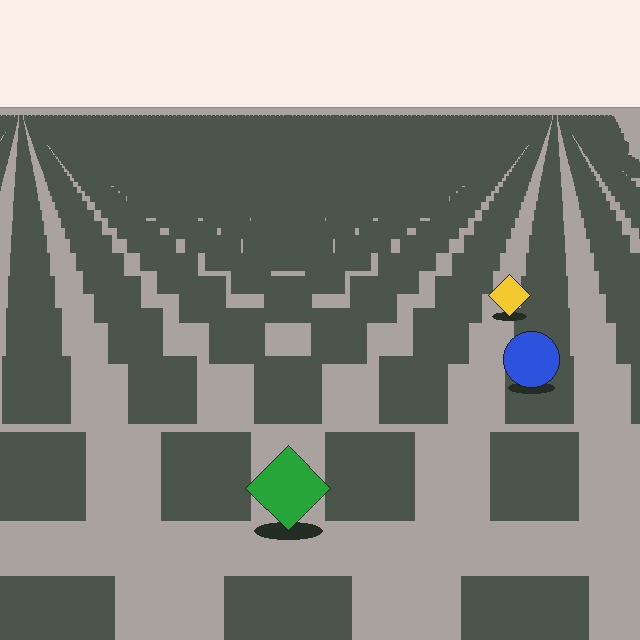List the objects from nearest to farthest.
From nearest to farthest: the green diamond, the blue circle, the yellow diamond.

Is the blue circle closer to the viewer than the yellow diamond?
Yes. The blue circle is closer — you can tell from the texture gradient: the ground texture is coarser near it.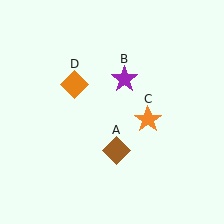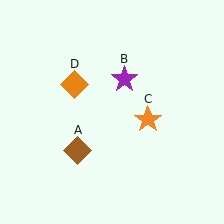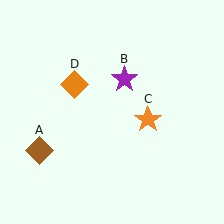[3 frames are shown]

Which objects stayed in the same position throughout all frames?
Purple star (object B) and orange star (object C) and orange diamond (object D) remained stationary.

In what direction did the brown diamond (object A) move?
The brown diamond (object A) moved left.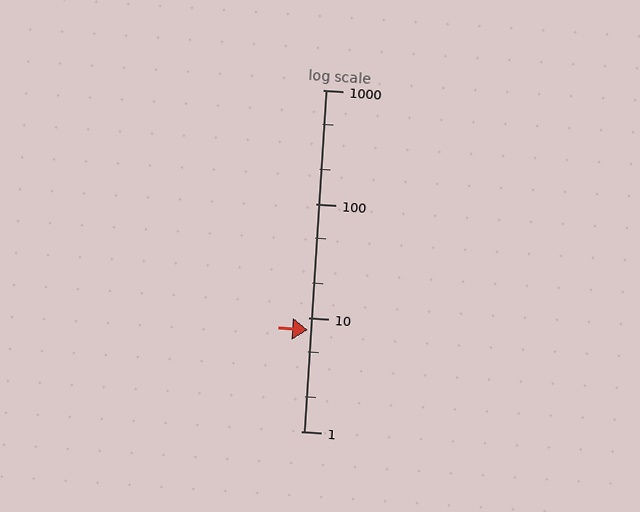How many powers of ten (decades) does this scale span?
The scale spans 3 decades, from 1 to 1000.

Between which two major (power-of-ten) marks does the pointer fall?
The pointer is between 1 and 10.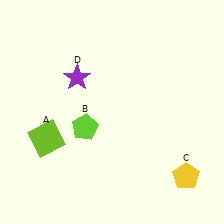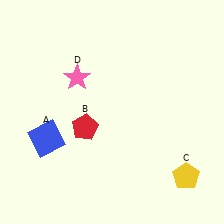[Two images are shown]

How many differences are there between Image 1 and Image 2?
There are 3 differences between the two images.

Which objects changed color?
A changed from lime to blue. B changed from lime to red. D changed from purple to pink.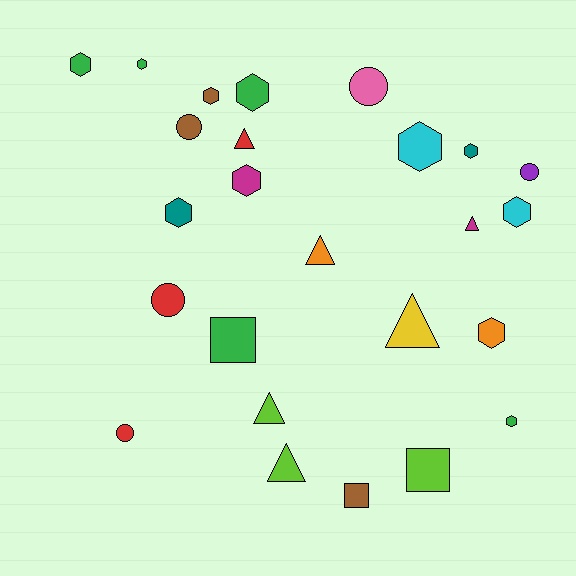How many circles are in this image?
There are 5 circles.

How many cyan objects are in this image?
There are 2 cyan objects.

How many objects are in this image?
There are 25 objects.